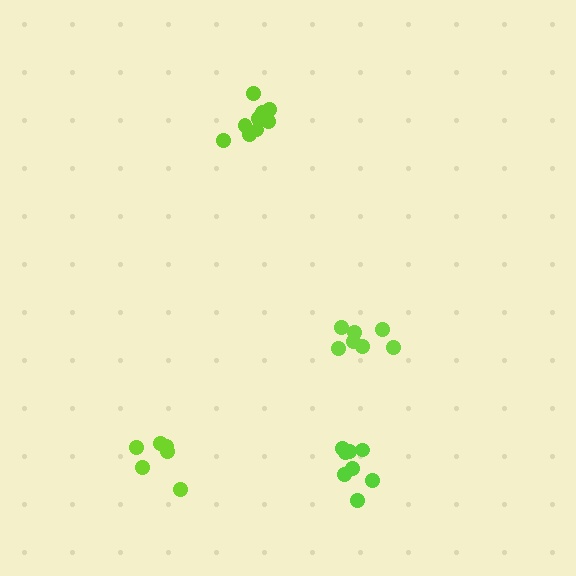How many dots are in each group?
Group 1: 7 dots, Group 2: 9 dots, Group 3: 6 dots, Group 4: 9 dots (31 total).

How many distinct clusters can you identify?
There are 4 distinct clusters.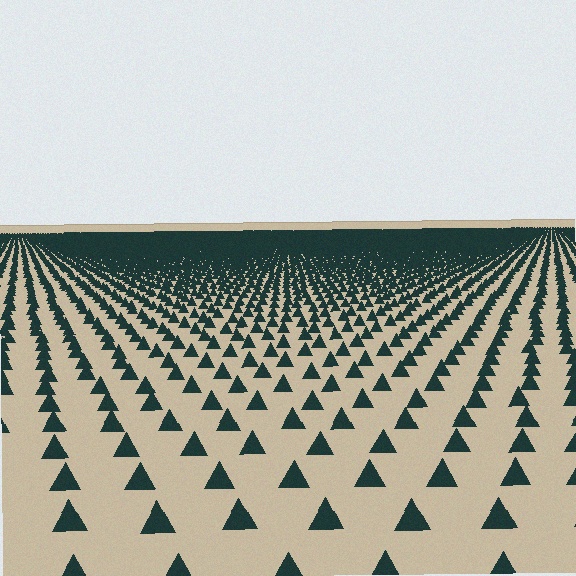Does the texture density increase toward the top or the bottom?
Density increases toward the top.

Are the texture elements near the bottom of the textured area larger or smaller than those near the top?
Larger. Near the bottom, elements are closer to the viewer and appear at a bigger on-screen size.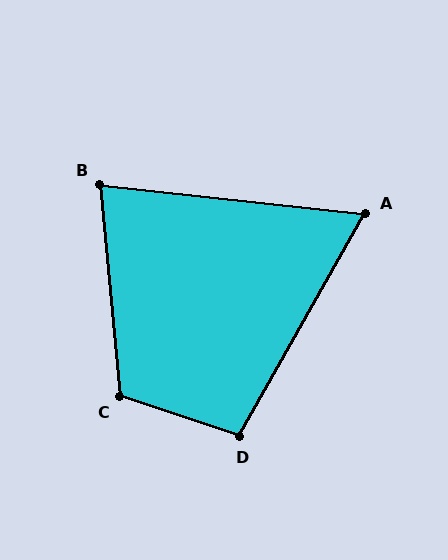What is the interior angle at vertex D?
Approximately 101 degrees (obtuse).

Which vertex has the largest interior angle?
C, at approximately 113 degrees.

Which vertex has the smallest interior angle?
A, at approximately 67 degrees.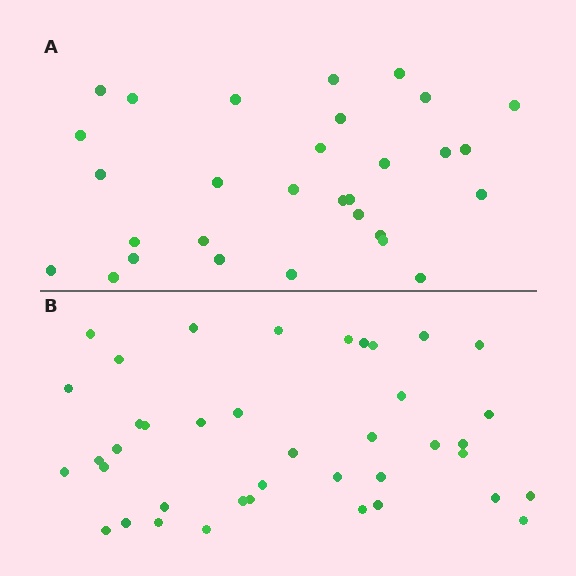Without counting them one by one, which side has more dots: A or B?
Region B (the bottom region) has more dots.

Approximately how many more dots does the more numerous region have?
Region B has roughly 10 or so more dots than region A.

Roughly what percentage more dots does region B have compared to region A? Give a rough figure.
About 35% more.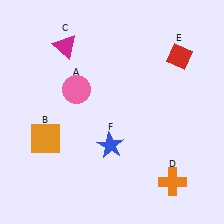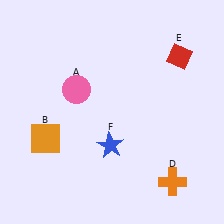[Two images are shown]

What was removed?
The magenta triangle (C) was removed in Image 2.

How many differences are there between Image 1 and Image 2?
There is 1 difference between the two images.